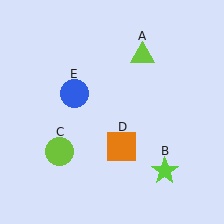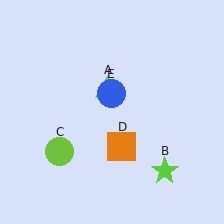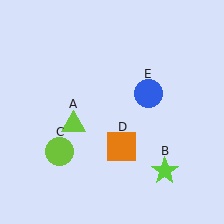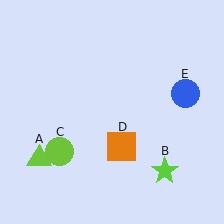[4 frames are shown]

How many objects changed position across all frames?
2 objects changed position: lime triangle (object A), blue circle (object E).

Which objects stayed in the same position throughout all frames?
Lime star (object B) and lime circle (object C) and orange square (object D) remained stationary.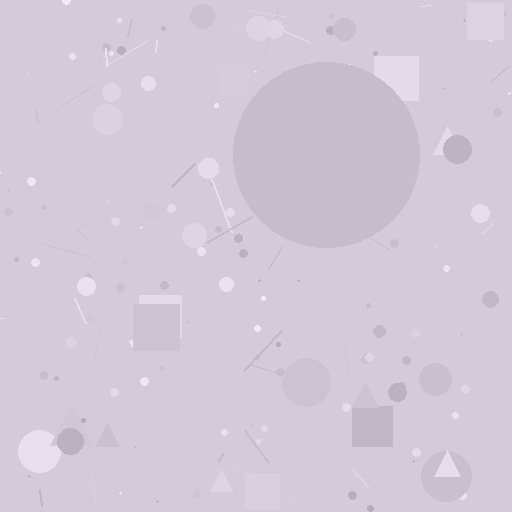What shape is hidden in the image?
A circle is hidden in the image.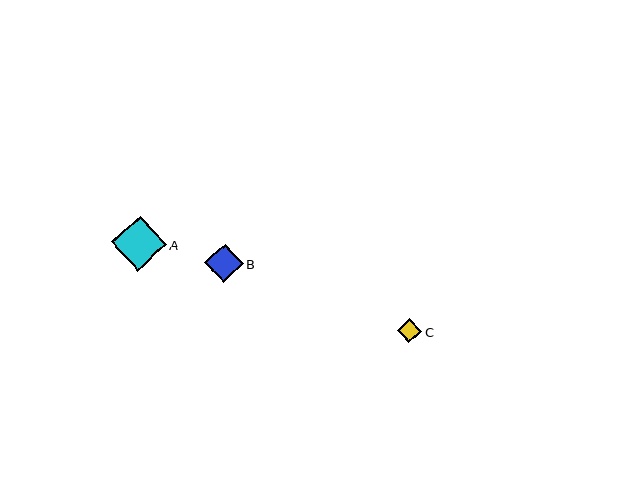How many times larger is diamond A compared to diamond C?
Diamond A is approximately 2.3 times the size of diamond C.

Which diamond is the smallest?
Diamond C is the smallest with a size of approximately 24 pixels.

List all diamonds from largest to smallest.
From largest to smallest: A, B, C.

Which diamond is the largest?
Diamond A is the largest with a size of approximately 55 pixels.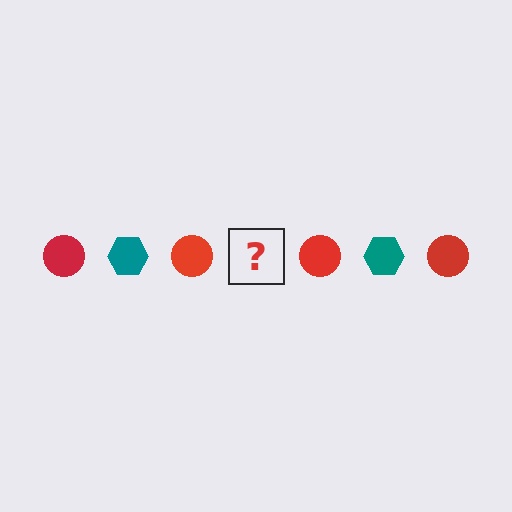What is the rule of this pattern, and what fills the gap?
The rule is that the pattern alternates between red circle and teal hexagon. The gap should be filled with a teal hexagon.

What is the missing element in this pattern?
The missing element is a teal hexagon.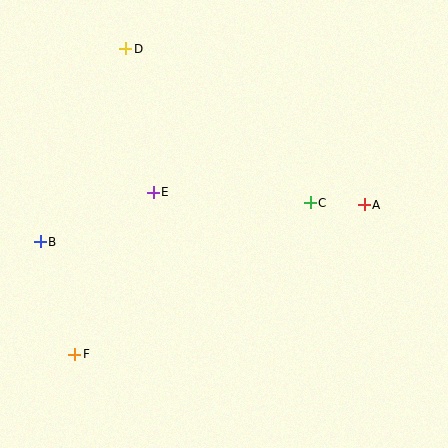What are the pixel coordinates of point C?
Point C is at (310, 203).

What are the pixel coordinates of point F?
Point F is at (75, 354).